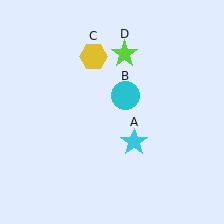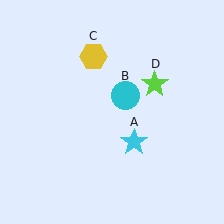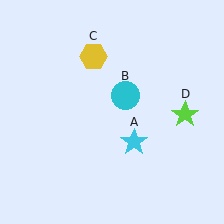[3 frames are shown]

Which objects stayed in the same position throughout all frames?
Cyan star (object A) and cyan circle (object B) and yellow hexagon (object C) remained stationary.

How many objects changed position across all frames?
1 object changed position: lime star (object D).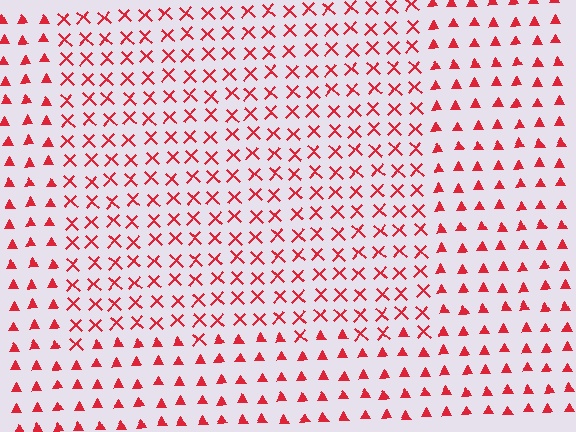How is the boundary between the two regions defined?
The boundary is defined by a change in element shape: X marks inside vs. triangles outside. All elements share the same color and spacing.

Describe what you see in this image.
The image is filled with small red elements arranged in a uniform grid. A rectangle-shaped region contains X marks, while the surrounding area contains triangles. The boundary is defined purely by the change in element shape.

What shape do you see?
I see a rectangle.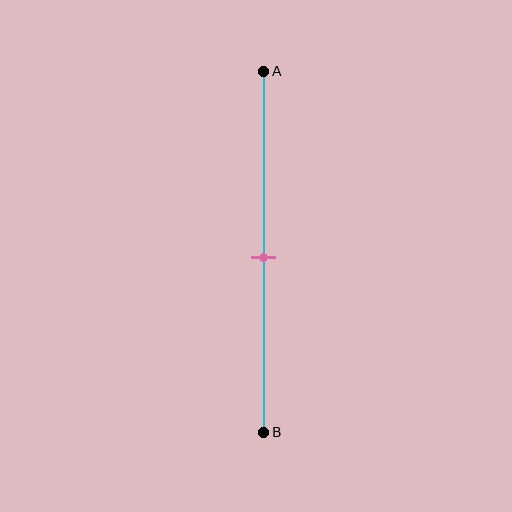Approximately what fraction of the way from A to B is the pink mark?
The pink mark is approximately 50% of the way from A to B.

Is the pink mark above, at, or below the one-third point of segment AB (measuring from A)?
The pink mark is below the one-third point of segment AB.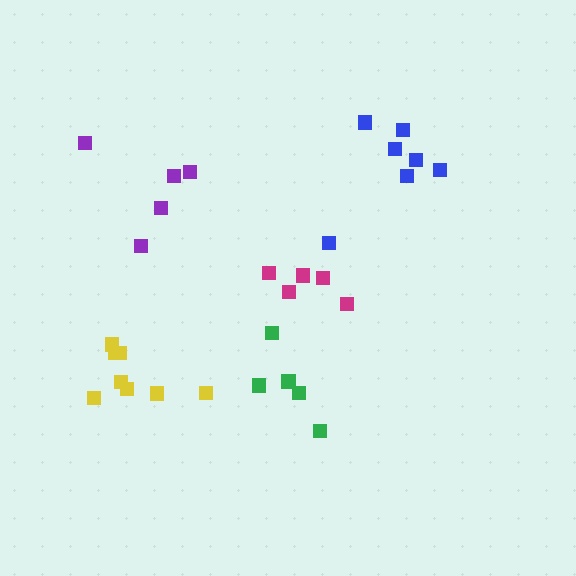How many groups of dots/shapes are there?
There are 5 groups.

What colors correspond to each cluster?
The clusters are colored: blue, magenta, yellow, purple, green.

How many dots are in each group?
Group 1: 7 dots, Group 2: 5 dots, Group 3: 8 dots, Group 4: 5 dots, Group 5: 6 dots (31 total).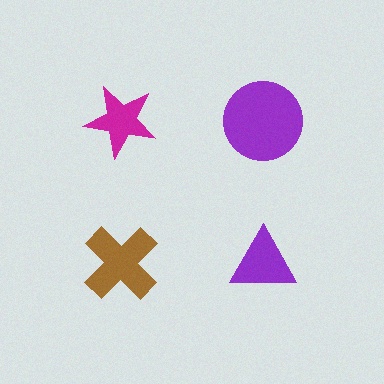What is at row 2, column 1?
A brown cross.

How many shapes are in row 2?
2 shapes.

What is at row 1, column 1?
A magenta star.